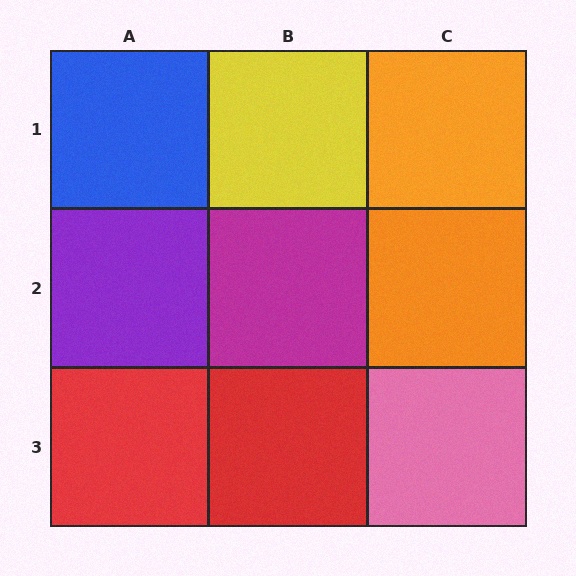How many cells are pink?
1 cell is pink.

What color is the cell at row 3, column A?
Red.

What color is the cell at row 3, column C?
Pink.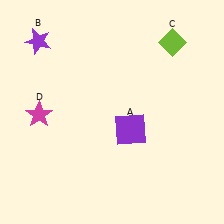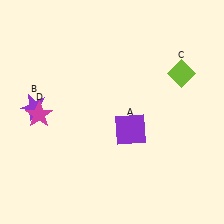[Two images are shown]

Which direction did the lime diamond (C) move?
The lime diamond (C) moved down.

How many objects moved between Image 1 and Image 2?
2 objects moved between the two images.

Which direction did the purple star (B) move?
The purple star (B) moved down.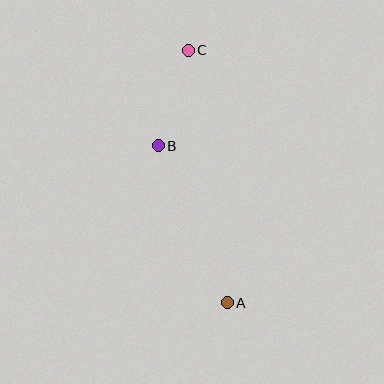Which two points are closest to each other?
Points B and C are closest to each other.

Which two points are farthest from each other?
Points A and C are farthest from each other.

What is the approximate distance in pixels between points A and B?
The distance between A and B is approximately 171 pixels.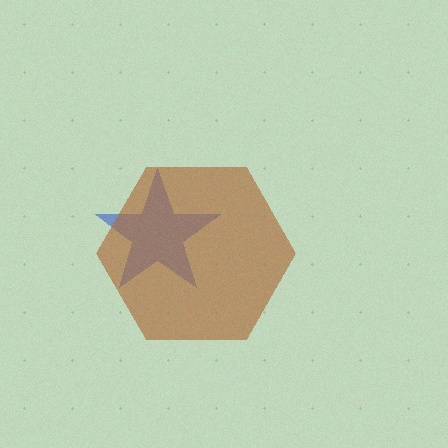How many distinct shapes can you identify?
There are 2 distinct shapes: a blue star, a brown hexagon.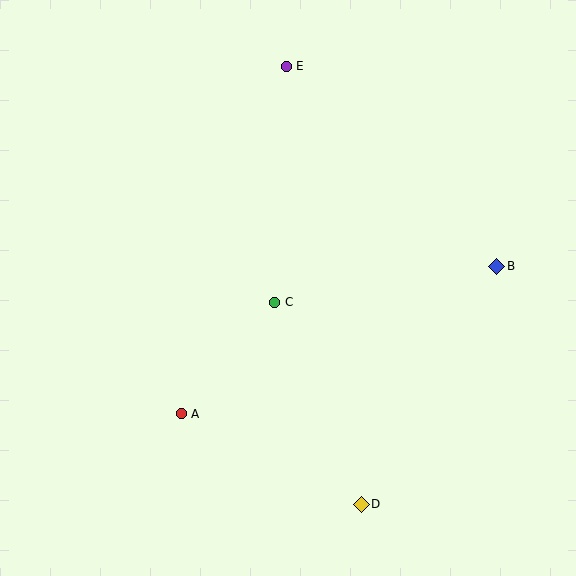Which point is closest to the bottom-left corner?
Point A is closest to the bottom-left corner.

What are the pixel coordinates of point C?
Point C is at (275, 302).